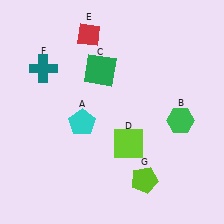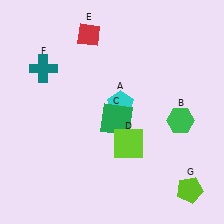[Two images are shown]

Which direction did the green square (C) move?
The green square (C) moved down.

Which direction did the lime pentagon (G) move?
The lime pentagon (G) moved right.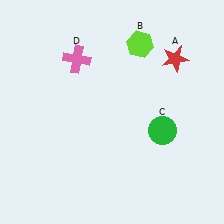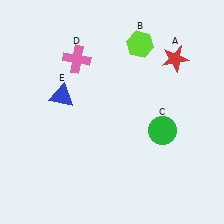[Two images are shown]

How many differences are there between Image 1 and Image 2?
There is 1 difference between the two images.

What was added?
A blue triangle (E) was added in Image 2.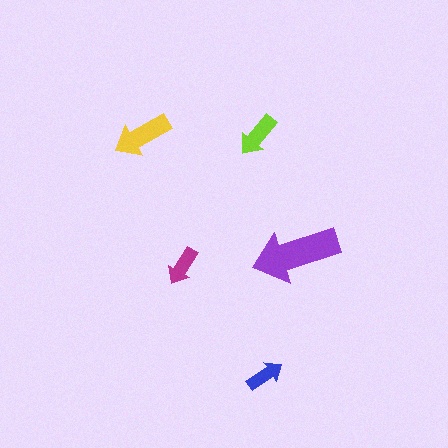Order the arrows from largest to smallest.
the purple one, the yellow one, the lime one, the magenta one, the blue one.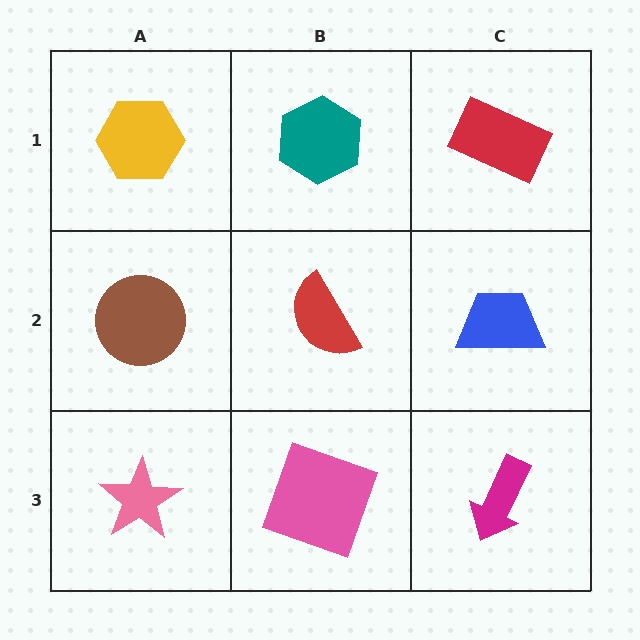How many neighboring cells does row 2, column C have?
3.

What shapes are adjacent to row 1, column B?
A red semicircle (row 2, column B), a yellow hexagon (row 1, column A), a red rectangle (row 1, column C).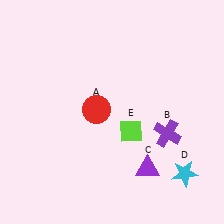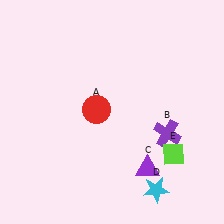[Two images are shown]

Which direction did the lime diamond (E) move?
The lime diamond (E) moved right.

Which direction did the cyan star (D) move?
The cyan star (D) moved left.